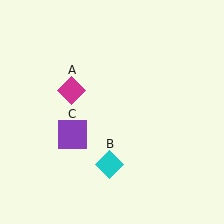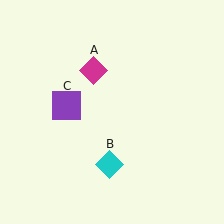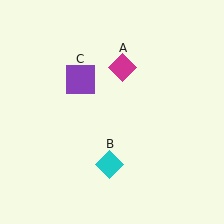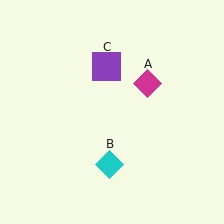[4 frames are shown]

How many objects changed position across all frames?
2 objects changed position: magenta diamond (object A), purple square (object C).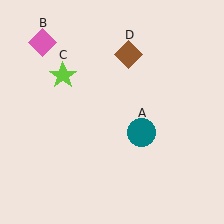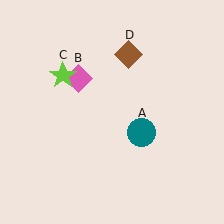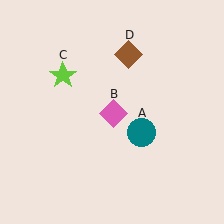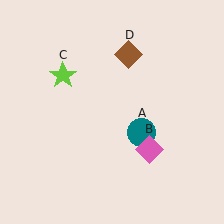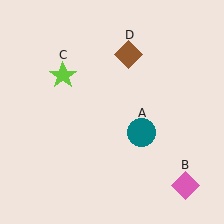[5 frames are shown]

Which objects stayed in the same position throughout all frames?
Teal circle (object A) and lime star (object C) and brown diamond (object D) remained stationary.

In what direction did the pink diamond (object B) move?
The pink diamond (object B) moved down and to the right.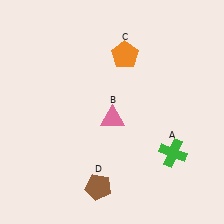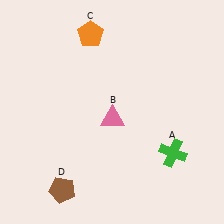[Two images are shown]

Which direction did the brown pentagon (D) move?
The brown pentagon (D) moved left.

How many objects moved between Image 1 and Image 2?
2 objects moved between the two images.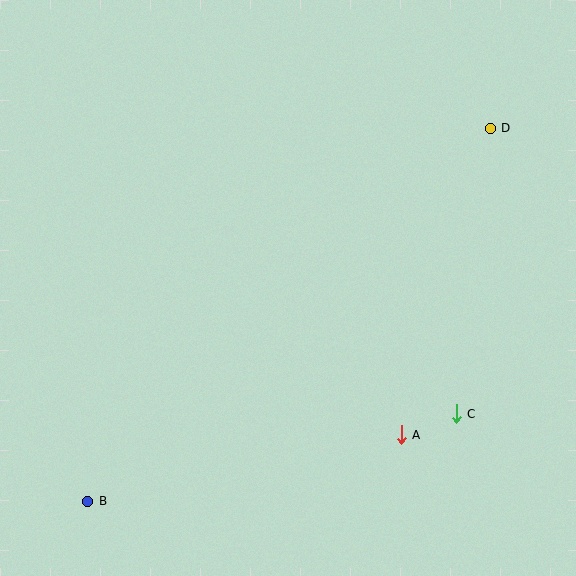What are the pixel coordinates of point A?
Point A is at (401, 435).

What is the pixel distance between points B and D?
The distance between B and D is 549 pixels.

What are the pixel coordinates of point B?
Point B is at (88, 501).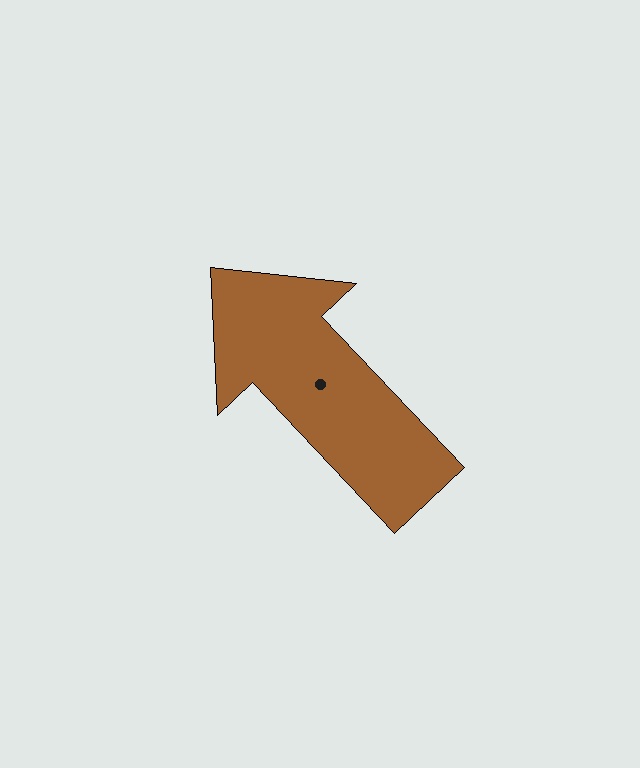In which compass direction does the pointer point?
Northwest.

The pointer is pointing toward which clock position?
Roughly 11 o'clock.